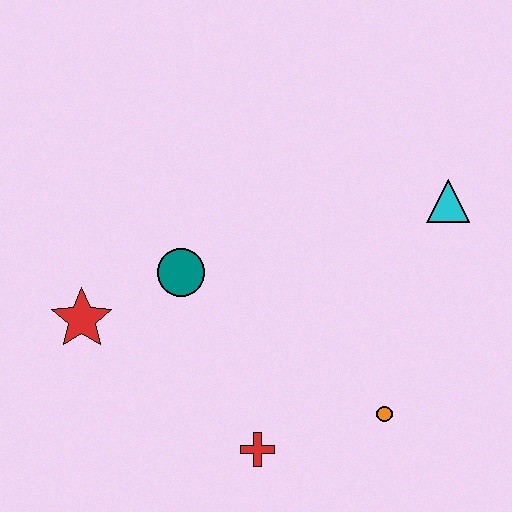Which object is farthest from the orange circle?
The red star is farthest from the orange circle.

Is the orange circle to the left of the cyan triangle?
Yes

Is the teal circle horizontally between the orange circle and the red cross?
No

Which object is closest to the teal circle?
The red star is closest to the teal circle.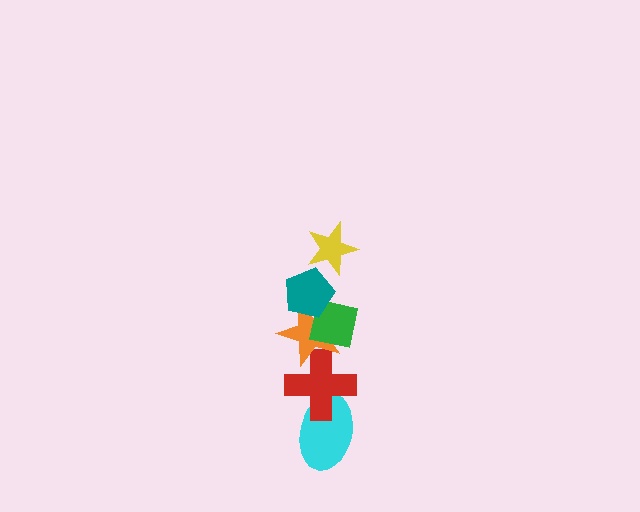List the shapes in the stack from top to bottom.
From top to bottom: the yellow star, the teal pentagon, the green square, the orange star, the red cross, the cyan ellipse.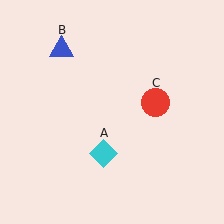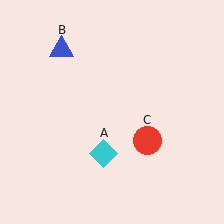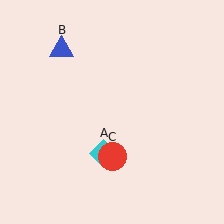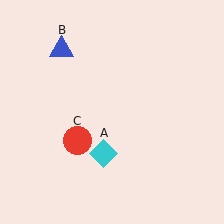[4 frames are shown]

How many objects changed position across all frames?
1 object changed position: red circle (object C).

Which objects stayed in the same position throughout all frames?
Cyan diamond (object A) and blue triangle (object B) remained stationary.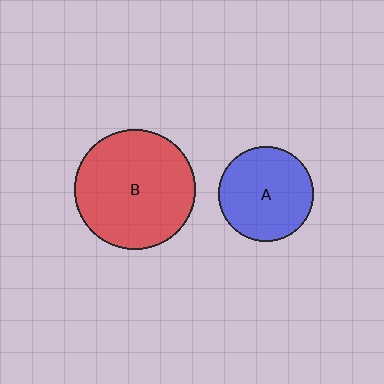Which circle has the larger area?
Circle B (red).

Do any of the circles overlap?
No, none of the circles overlap.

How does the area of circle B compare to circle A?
Approximately 1.6 times.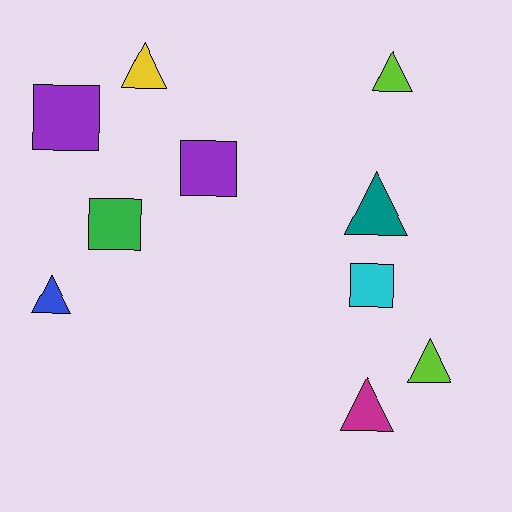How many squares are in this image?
There are 4 squares.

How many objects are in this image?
There are 10 objects.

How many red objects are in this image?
There are no red objects.